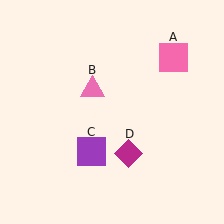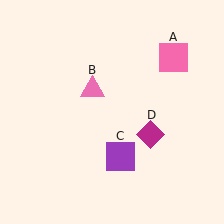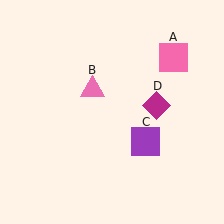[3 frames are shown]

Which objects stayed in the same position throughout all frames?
Pink square (object A) and pink triangle (object B) remained stationary.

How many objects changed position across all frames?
2 objects changed position: purple square (object C), magenta diamond (object D).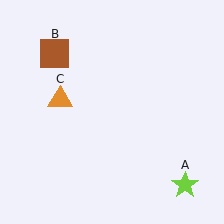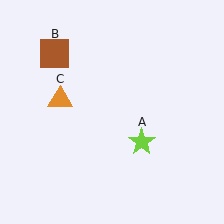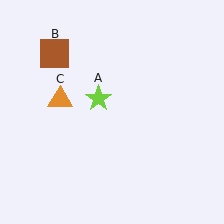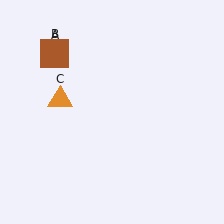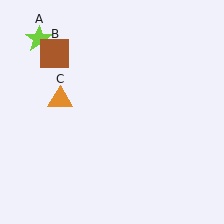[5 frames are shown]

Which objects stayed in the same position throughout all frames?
Brown square (object B) and orange triangle (object C) remained stationary.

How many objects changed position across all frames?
1 object changed position: lime star (object A).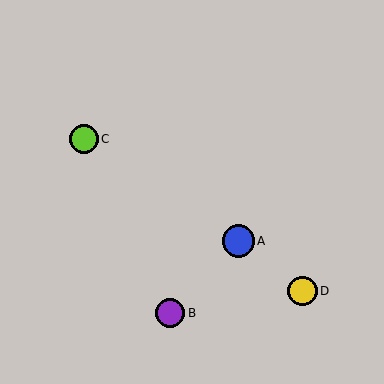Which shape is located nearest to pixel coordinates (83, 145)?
The lime circle (labeled C) at (84, 139) is nearest to that location.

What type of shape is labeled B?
Shape B is a purple circle.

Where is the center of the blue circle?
The center of the blue circle is at (238, 241).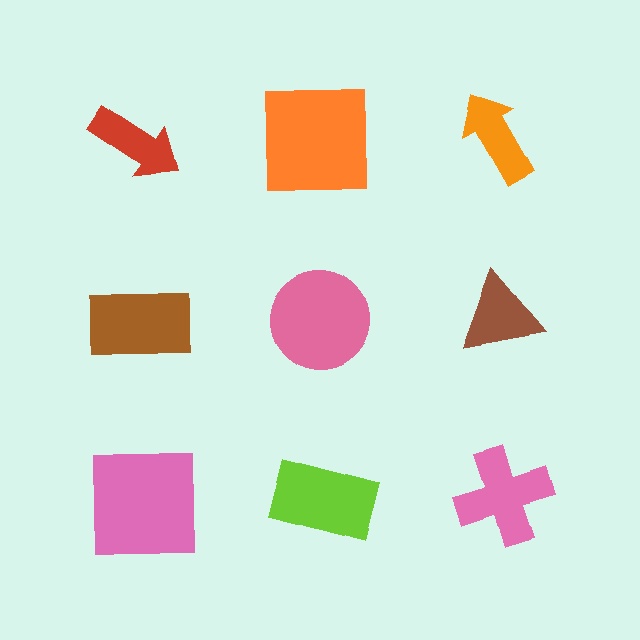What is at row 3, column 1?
A pink square.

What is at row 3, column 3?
A pink cross.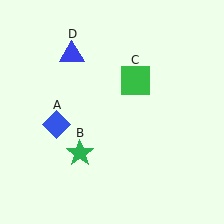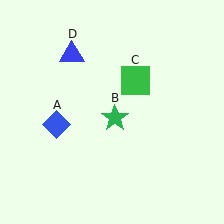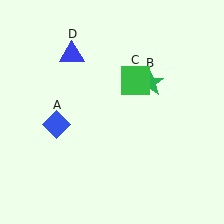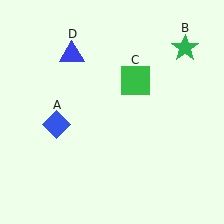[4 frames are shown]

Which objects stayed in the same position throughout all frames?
Blue diamond (object A) and green square (object C) and blue triangle (object D) remained stationary.